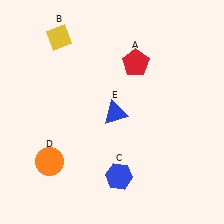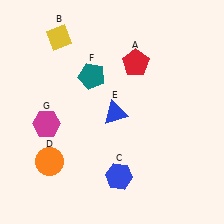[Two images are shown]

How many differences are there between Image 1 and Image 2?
There are 2 differences between the two images.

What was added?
A teal pentagon (F), a magenta hexagon (G) were added in Image 2.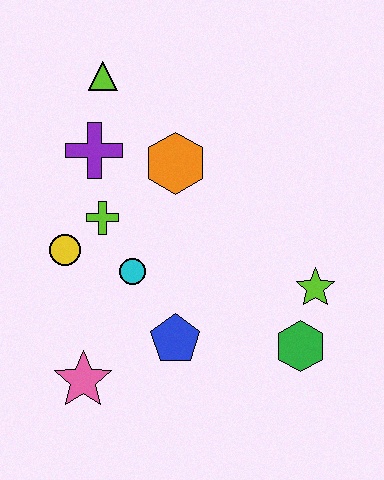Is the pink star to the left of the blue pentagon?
Yes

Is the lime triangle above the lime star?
Yes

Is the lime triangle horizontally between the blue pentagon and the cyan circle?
No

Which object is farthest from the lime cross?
The green hexagon is farthest from the lime cross.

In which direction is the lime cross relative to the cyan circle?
The lime cross is above the cyan circle.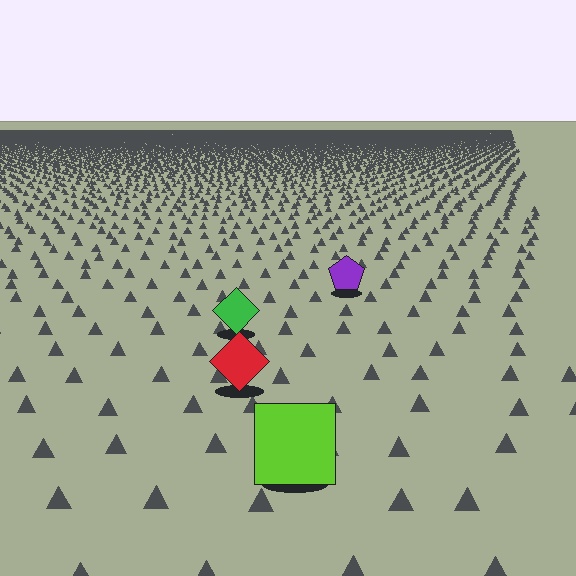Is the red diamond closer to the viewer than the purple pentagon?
Yes. The red diamond is closer — you can tell from the texture gradient: the ground texture is coarser near it.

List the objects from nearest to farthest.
From nearest to farthest: the lime square, the red diamond, the green diamond, the purple pentagon.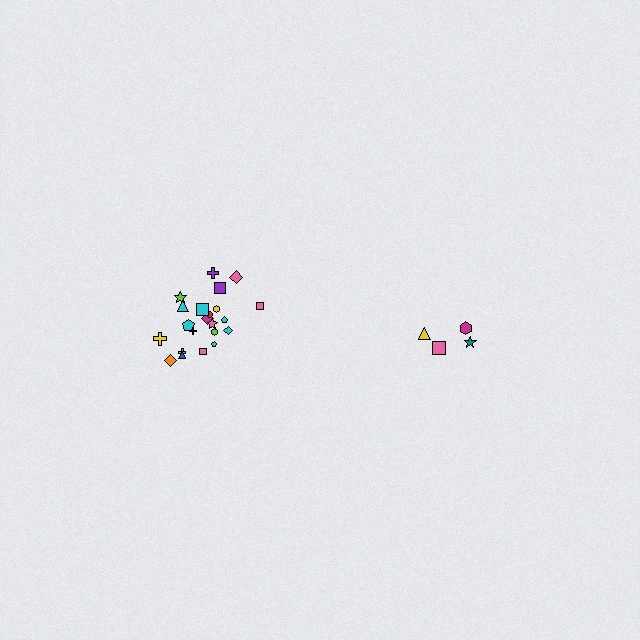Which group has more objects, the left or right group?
The left group.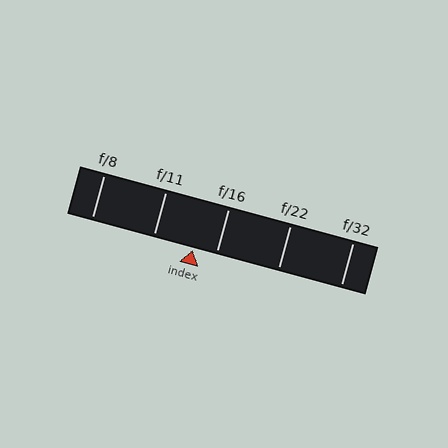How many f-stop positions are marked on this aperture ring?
There are 5 f-stop positions marked.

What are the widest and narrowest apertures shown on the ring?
The widest aperture shown is f/8 and the narrowest is f/32.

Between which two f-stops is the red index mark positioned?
The index mark is between f/11 and f/16.